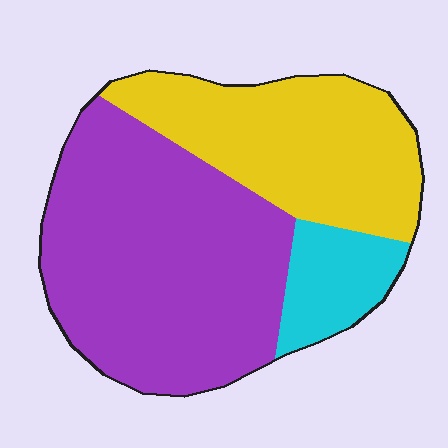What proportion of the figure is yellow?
Yellow covers about 35% of the figure.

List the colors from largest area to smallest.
From largest to smallest: purple, yellow, cyan.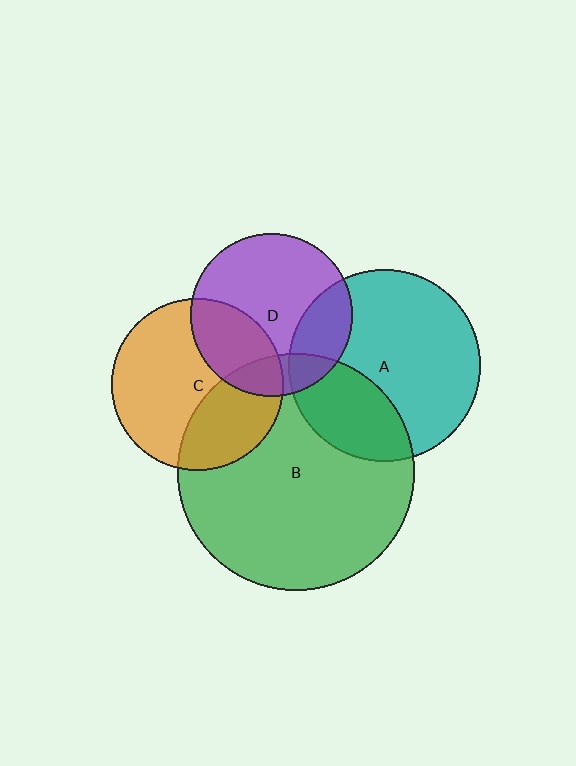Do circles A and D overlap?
Yes.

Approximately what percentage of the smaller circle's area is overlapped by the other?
Approximately 25%.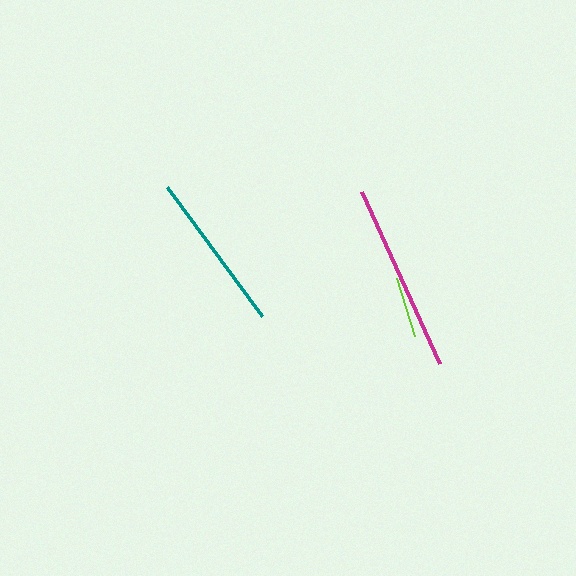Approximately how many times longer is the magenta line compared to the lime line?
The magenta line is approximately 3.1 times the length of the lime line.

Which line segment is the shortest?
The lime line is the shortest at approximately 61 pixels.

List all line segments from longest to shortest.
From longest to shortest: magenta, teal, lime.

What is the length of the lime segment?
The lime segment is approximately 61 pixels long.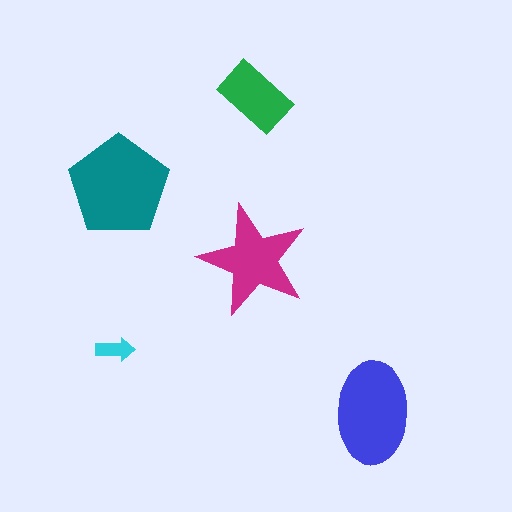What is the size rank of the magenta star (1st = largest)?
3rd.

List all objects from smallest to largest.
The cyan arrow, the green rectangle, the magenta star, the blue ellipse, the teal pentagon.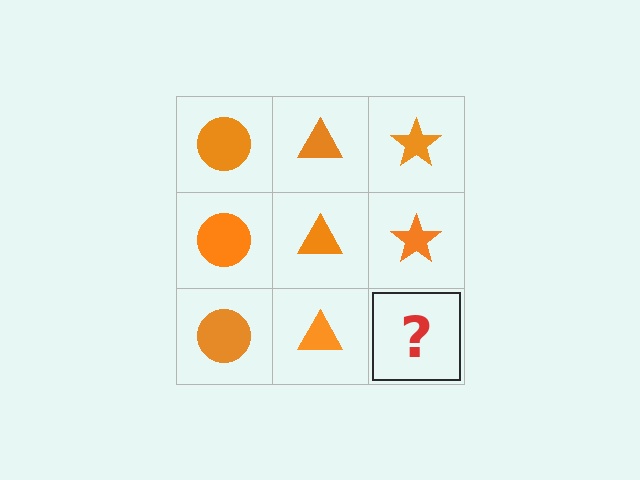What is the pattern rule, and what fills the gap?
The rule is that each column has a consistent shape. The gap should be filled with an orange star.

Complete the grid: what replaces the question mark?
The question mark should be replaced with an orange star.